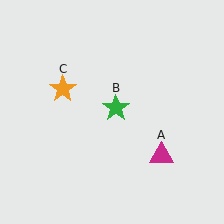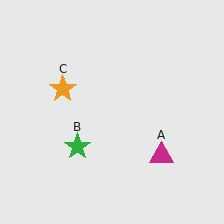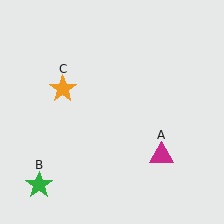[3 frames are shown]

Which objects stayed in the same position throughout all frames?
Magenta triangle (object A) and orange star (object C) remained stationary.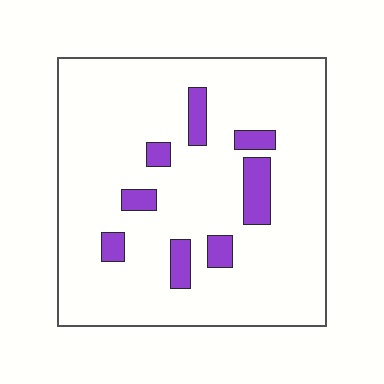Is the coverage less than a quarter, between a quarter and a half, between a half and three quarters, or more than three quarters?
Less than a quarter.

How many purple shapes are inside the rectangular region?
8.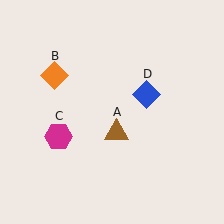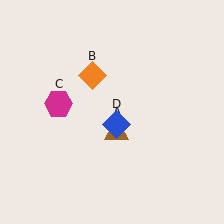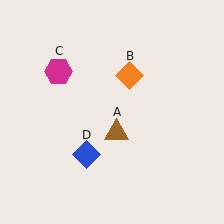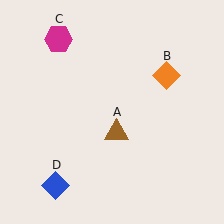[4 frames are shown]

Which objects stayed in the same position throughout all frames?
Brown triangle (object A) remained stationary.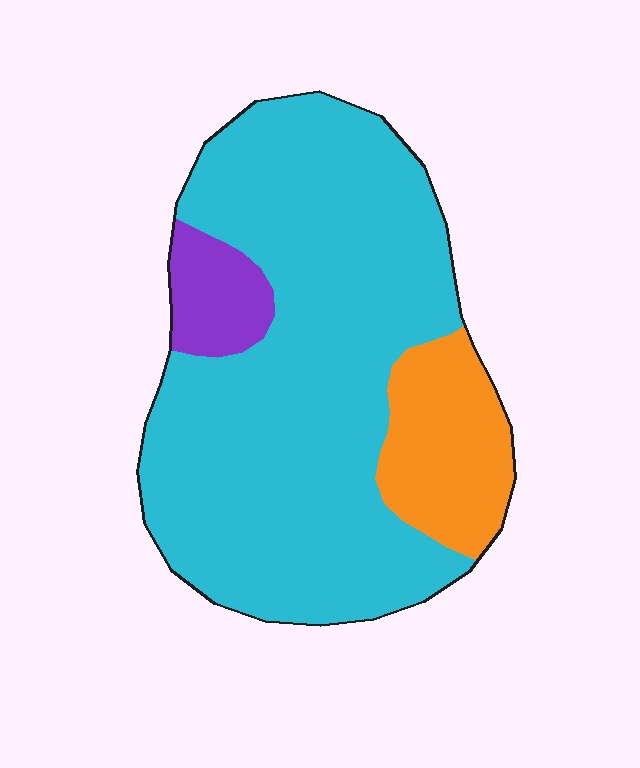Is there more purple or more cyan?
Cyan.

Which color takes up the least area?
Purple, at roughly 5%.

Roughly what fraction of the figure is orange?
Orange takes up about one sixth (1/6) of the figure.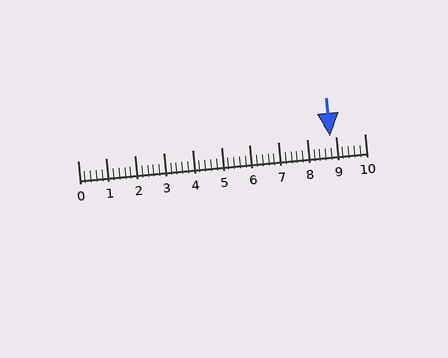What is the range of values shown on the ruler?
The ruler shows values from 0 to 10.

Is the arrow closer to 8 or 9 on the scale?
The arrow is closer to 9.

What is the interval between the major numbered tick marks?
The major tick marks are spaced 1 units apart.